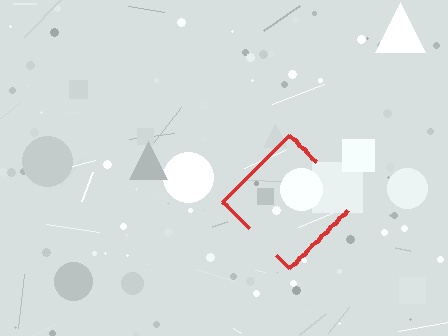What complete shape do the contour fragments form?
The contour fragments form a diamond.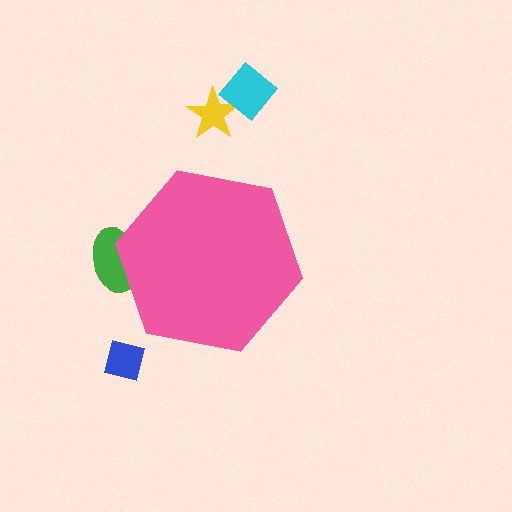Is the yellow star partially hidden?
No, the yellow star is fully visible.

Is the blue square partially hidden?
No, the blue square is fully visible.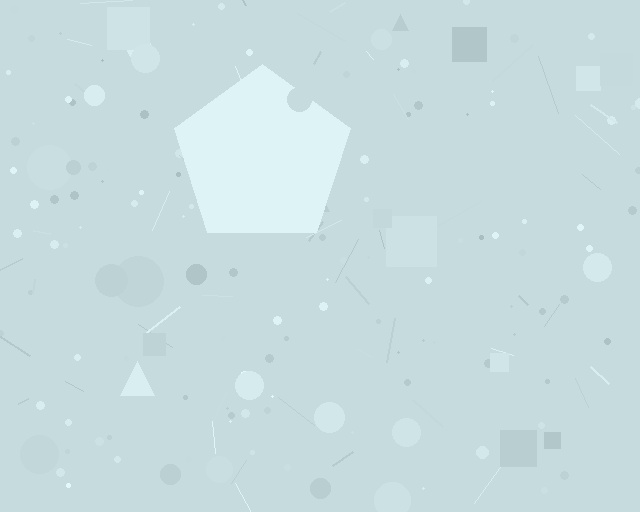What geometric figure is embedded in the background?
A pentagon is embedded in the background.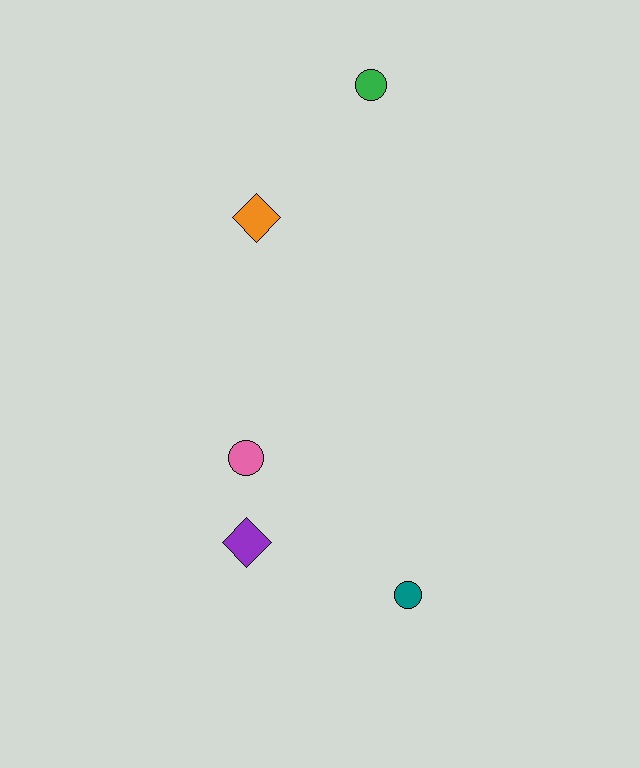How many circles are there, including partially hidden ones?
There are 3 circles.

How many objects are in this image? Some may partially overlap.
There are 5 objects.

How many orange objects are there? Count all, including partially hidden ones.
There is 1 orange object.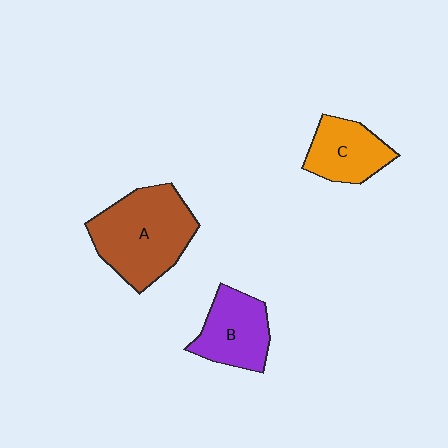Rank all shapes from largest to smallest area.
From largest to smallest: A (brown), B (purple), C (orange).